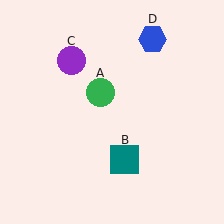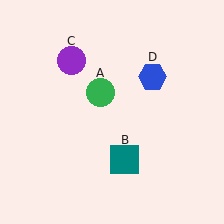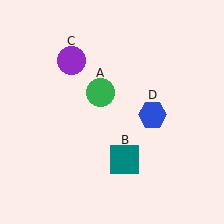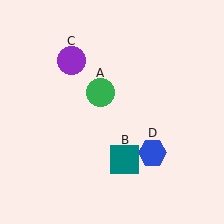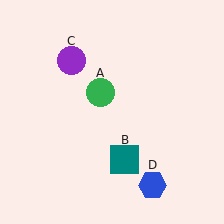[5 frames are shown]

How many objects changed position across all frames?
1 object changed position: blue hexagon (object D).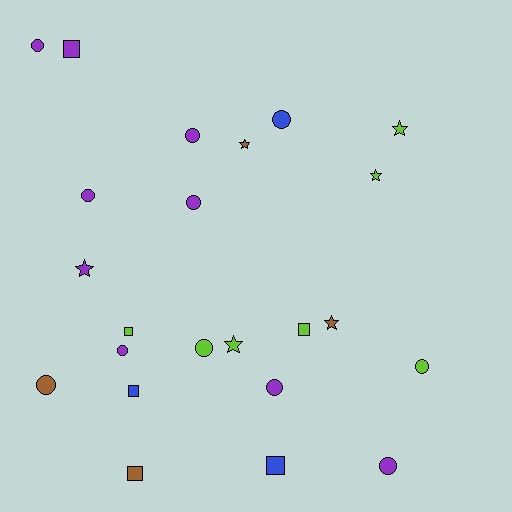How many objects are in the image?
There are 23 objects.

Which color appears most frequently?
Purple, with 9 objects.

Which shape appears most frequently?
Circle, with 11 objects.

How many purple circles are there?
There are 7 purple circles.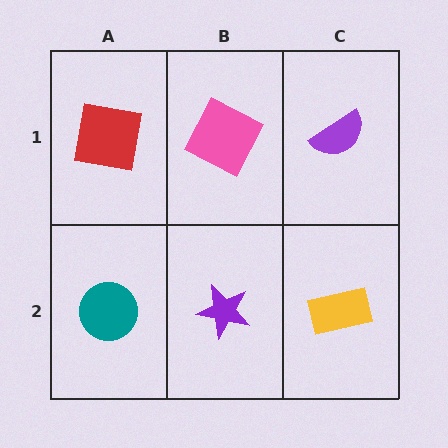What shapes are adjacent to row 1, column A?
A teal circle (row 2, column A), a pink square (row 1, column B).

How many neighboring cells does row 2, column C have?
2.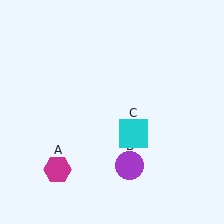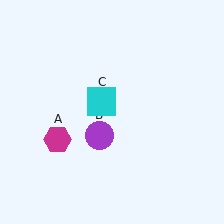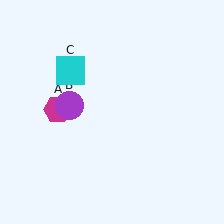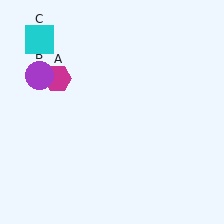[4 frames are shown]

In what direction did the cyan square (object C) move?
The cyan square (object C) moved up and to the left.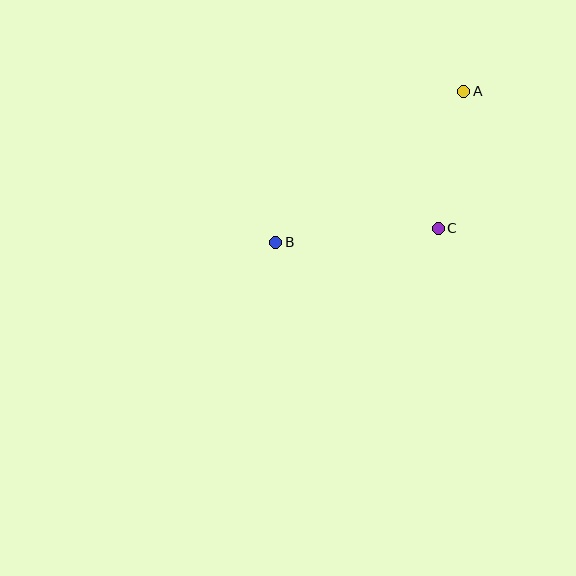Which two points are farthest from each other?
Points A and B are farthest from each other.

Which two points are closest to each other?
Points A and C are closest to each other.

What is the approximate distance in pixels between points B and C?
The distance between B and C is approximately 163 pixels.